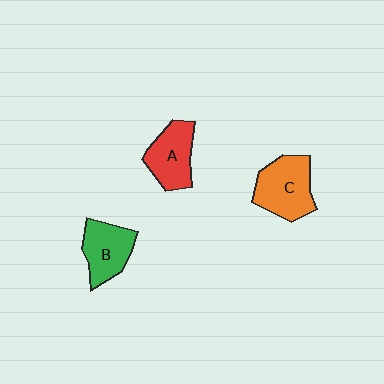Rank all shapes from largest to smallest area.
From largest to smallest: C (orange), A (red), B (green).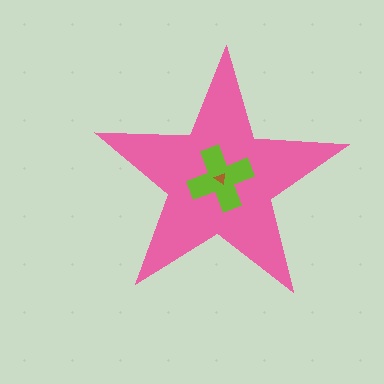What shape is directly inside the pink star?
The lime cross.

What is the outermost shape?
The pink star.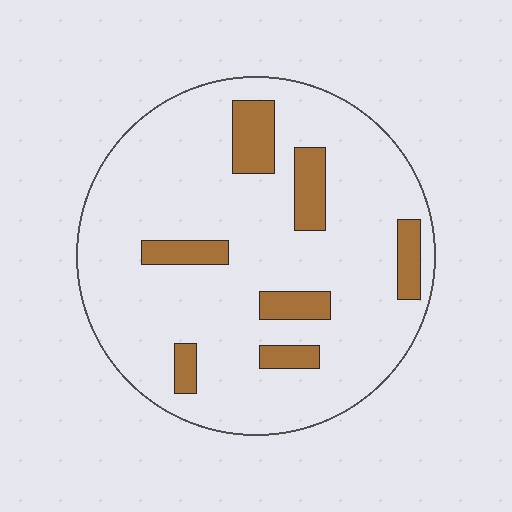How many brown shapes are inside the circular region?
7.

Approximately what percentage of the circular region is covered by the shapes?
Approximately 15%.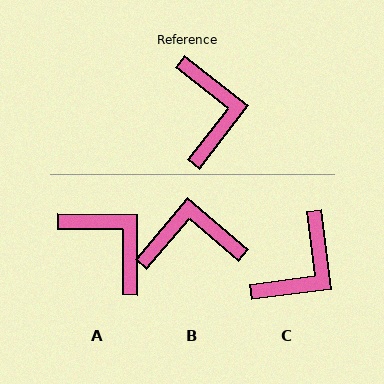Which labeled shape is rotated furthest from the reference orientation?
B, about 88 degrees away.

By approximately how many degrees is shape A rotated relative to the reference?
Approximately 38 degrees counter-clockwise.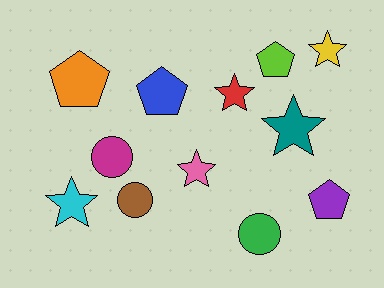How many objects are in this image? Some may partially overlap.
There are 12 objects.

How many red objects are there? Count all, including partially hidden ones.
There is 1 red object.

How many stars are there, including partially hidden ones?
There are 5 stars.